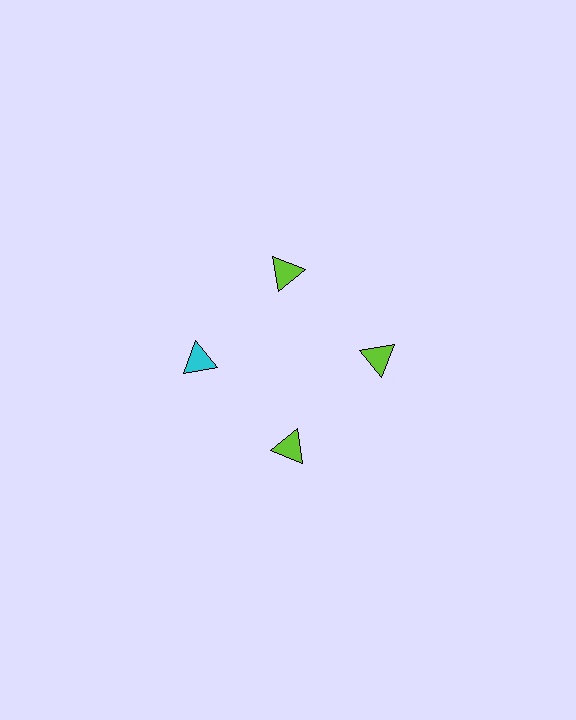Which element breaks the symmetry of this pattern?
The cyan triangle at roughly the 9 o'clock position breaks the symmetry. All other shapes are lime triangles.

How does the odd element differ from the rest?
It has a different color: cyan instead of lime.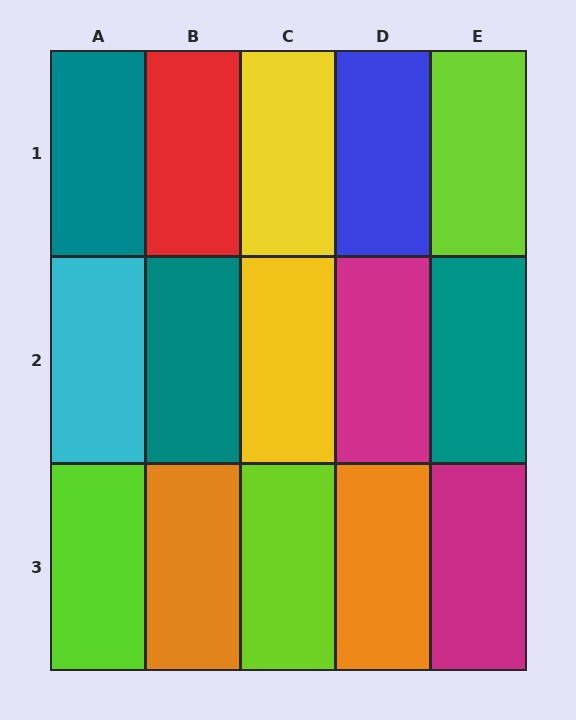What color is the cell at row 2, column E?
Teal.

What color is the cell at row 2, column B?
Teal.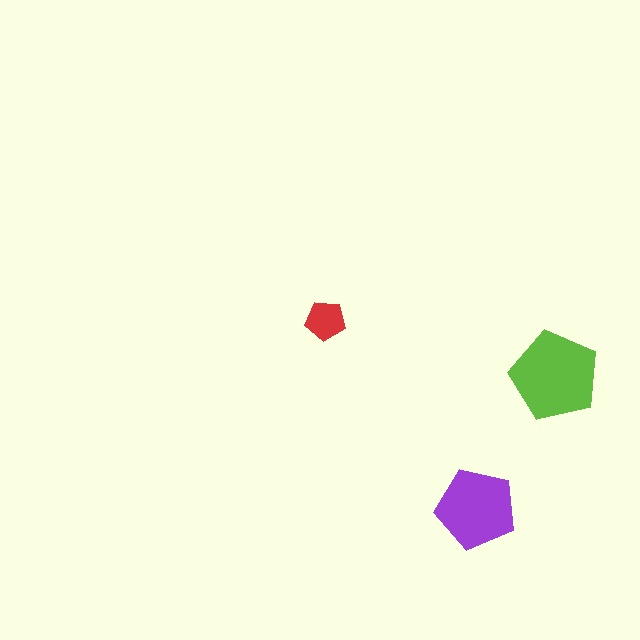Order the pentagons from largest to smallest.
the lime one, the purple one, the red one.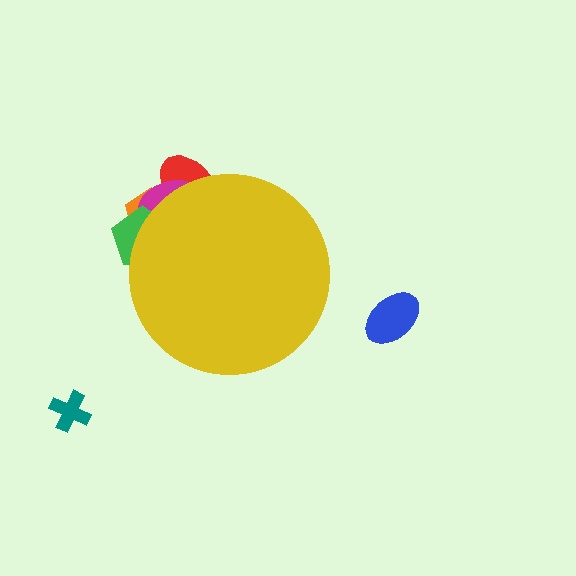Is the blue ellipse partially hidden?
No, the blue ellipse is fully visible.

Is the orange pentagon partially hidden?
Yes, the orange pentagon is partially hidden behind the yellow circle.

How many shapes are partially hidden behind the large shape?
4 shapes are partially hidden.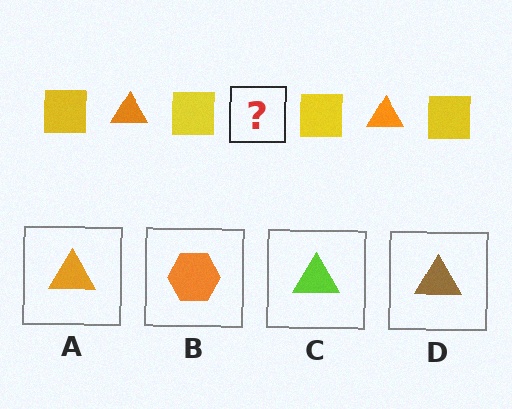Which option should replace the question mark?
Option A.